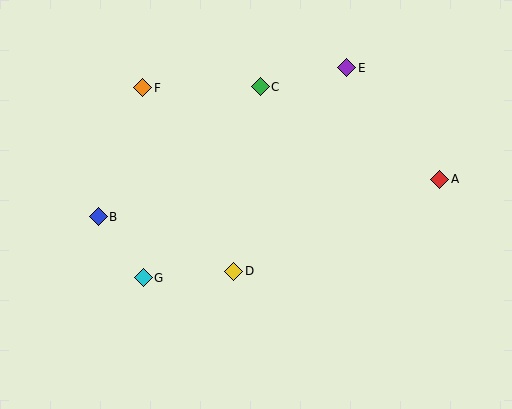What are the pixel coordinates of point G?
Point G is at (143, 278).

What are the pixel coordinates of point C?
Point C is at (260, 87).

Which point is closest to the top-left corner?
Point F is closest to the top-left corner.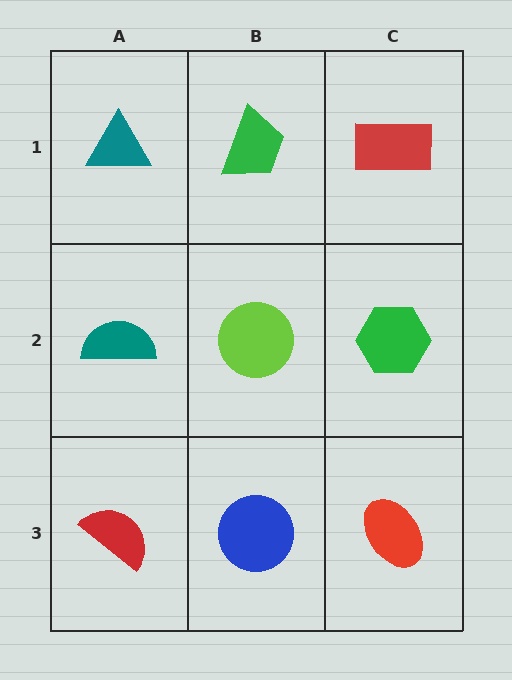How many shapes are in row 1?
3 shapes.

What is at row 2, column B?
A lime circle.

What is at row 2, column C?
A green hexagon.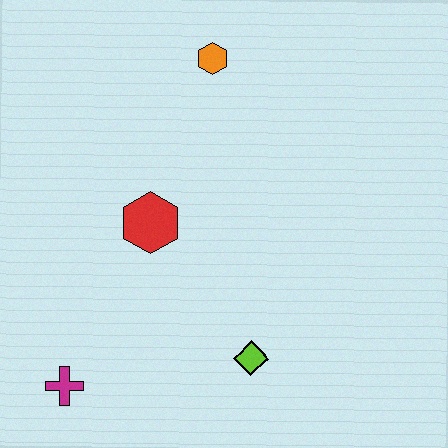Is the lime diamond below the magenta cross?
No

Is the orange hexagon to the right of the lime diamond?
No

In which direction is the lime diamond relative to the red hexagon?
The lime diamond is below the red hexagon.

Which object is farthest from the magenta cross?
The orange hexagon is farthest from the magenta cross.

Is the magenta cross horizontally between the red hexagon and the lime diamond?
No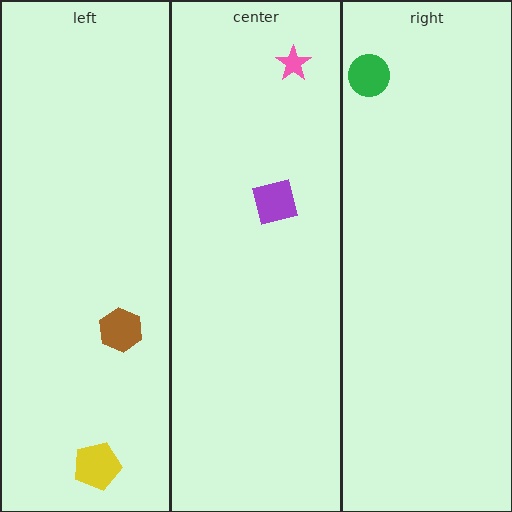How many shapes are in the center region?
2.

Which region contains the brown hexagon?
The left region.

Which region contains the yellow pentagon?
The left region.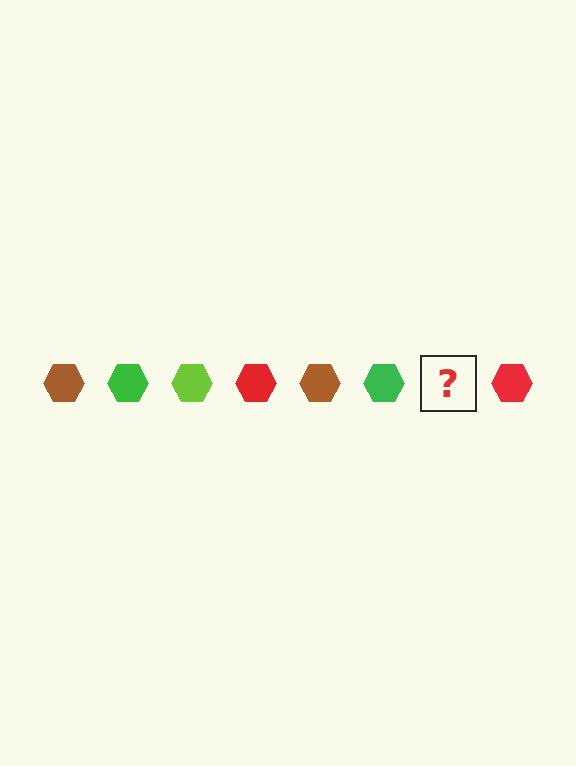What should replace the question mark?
The question mark should be replaced with a lime hexagon.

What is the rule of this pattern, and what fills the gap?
The rule is that the pattern cycles through brown, green, lime, red hexagons. The gap should be filled with a lime hexagon.